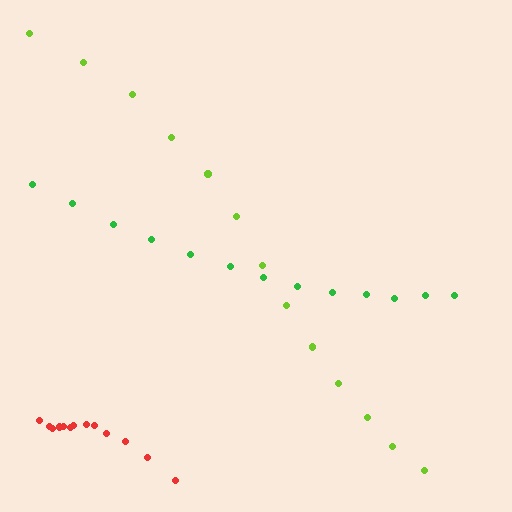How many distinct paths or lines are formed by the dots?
There are 3 distinct paths.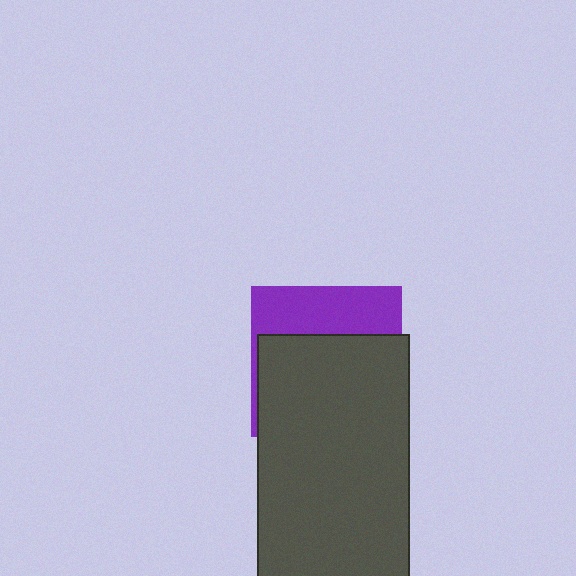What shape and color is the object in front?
The object in front is a dark gray rectangle.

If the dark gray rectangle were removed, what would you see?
You would see the complete purple square.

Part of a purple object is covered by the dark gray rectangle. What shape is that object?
It is a square.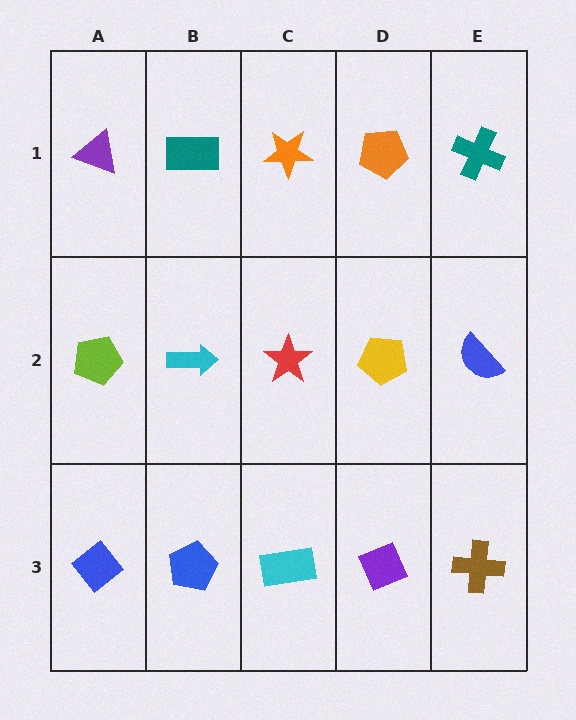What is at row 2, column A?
A lime pentagon.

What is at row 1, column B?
A teal rectangle.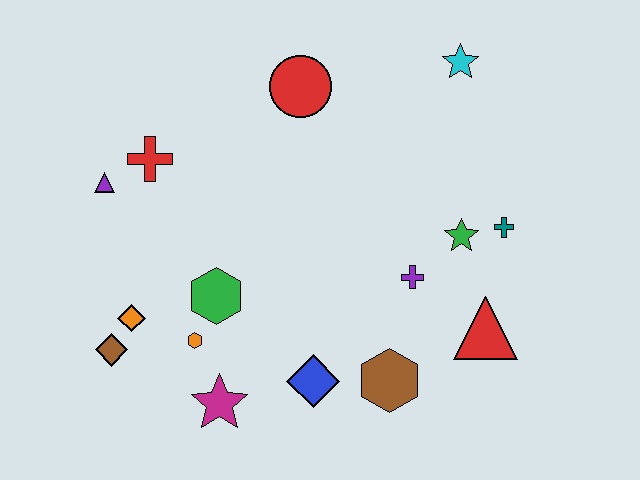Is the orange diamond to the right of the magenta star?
No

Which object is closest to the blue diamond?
The brown hexagon is closest to the blue diamond.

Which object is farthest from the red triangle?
The purple triangle is farthest from the red triangle.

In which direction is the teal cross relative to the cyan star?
The teal cross is below the cyan star.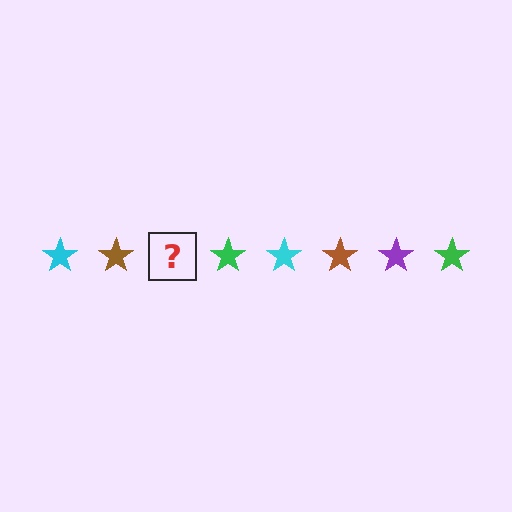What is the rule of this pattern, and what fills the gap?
The rule is that the pattern cycles through cyan, brown, purple, green stars. The gap should be filled with a purple star.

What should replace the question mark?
The question mark should be replaced with a purple star.